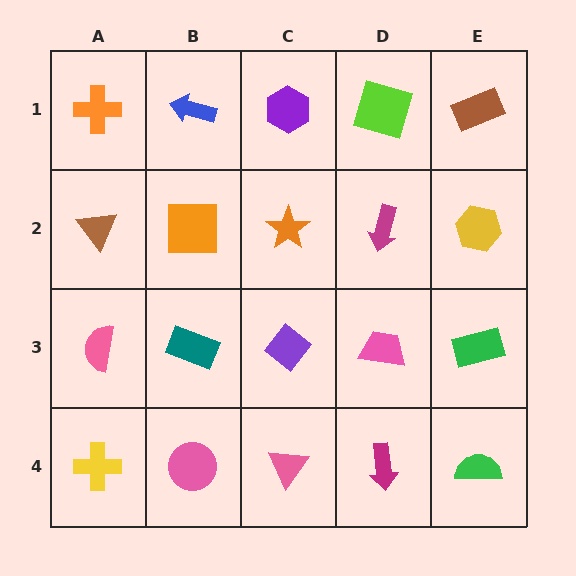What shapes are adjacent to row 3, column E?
A yellow hexagon (row 2, column E), a green semicircle (row 4, column E), a pink trapezoid (row 3, column D).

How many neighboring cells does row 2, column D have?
4.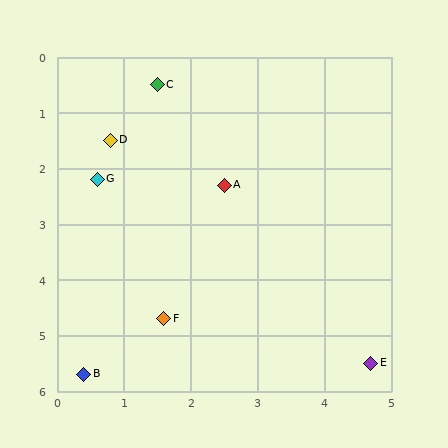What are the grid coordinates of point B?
Point B is at approximately (0.4, 5.7).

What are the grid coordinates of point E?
Point E is at approximately (4.7, 5.5).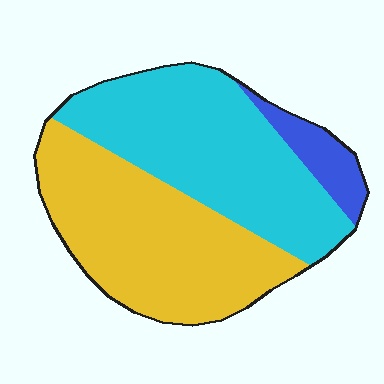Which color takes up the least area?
Blue, at roughly 10%.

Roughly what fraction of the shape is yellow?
Yellow covers roughly 45% of the shape.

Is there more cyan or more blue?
Cyan.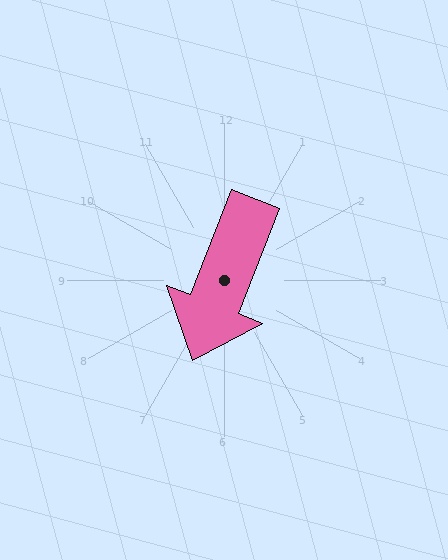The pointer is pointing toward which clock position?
Roughly 7 o'clock.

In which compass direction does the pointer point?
South.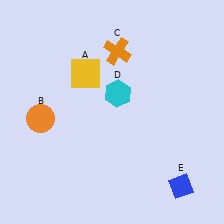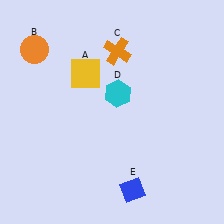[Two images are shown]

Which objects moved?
The objects that moved are: the orange circle (B), the blue diamond (E).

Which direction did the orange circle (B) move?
The orange circle (B) moved up.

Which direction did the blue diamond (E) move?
The blue diamond (E) moved left.